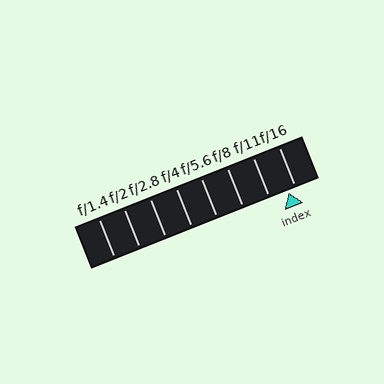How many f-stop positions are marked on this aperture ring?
There are 8 f-stop positions marked.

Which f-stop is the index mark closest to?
The index mark is closest to f/16.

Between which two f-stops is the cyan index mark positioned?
The index mark is between f/11 and f/16.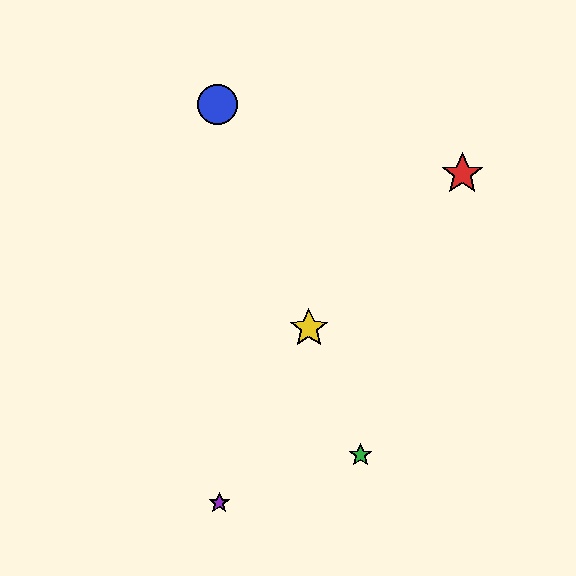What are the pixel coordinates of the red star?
The red star is at (462, 174).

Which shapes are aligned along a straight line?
The blue circle, the green star, the yellow star are aligned along a straight line.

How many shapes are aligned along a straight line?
3 shapes (the blue circle, the green star, the yellow star) are aligned along a straight line.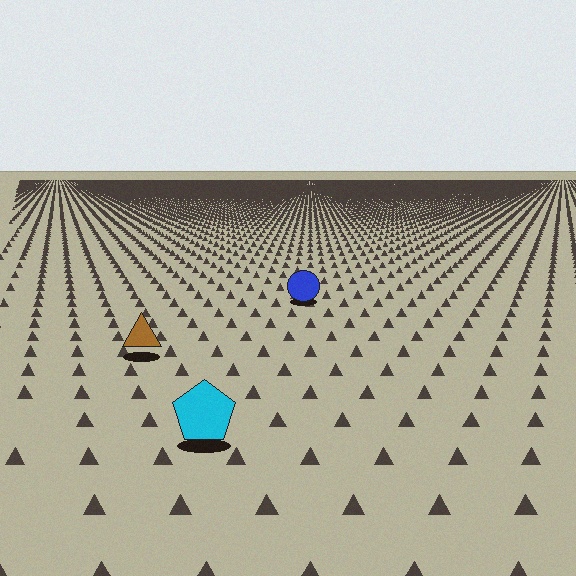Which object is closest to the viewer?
The cyan pentagon is closest. The texture marks near it are larger and more spread out.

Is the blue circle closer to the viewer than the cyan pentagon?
No. The cyan pentagon is closer — you can tell from the texture gradient: the ground texture is coarser near it.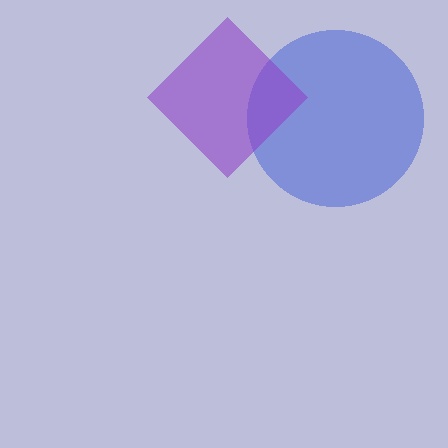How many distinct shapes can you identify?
There are 2 distinct shapes: a blue circle, a purple diamond.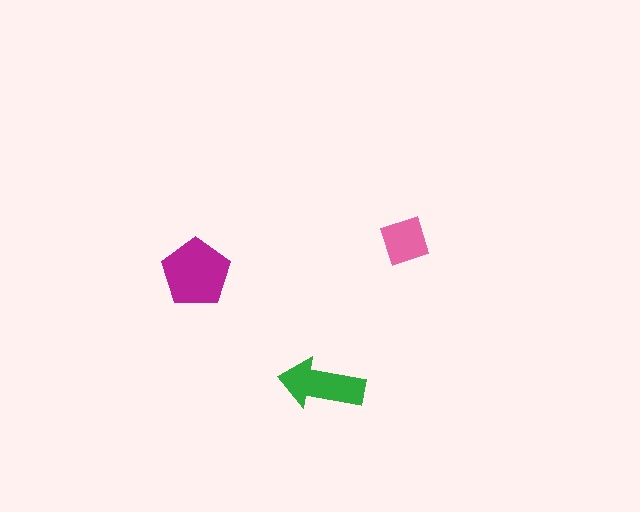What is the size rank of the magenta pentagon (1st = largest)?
1st.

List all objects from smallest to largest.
The pink diamond, the green arrow, the magenta pentagon.